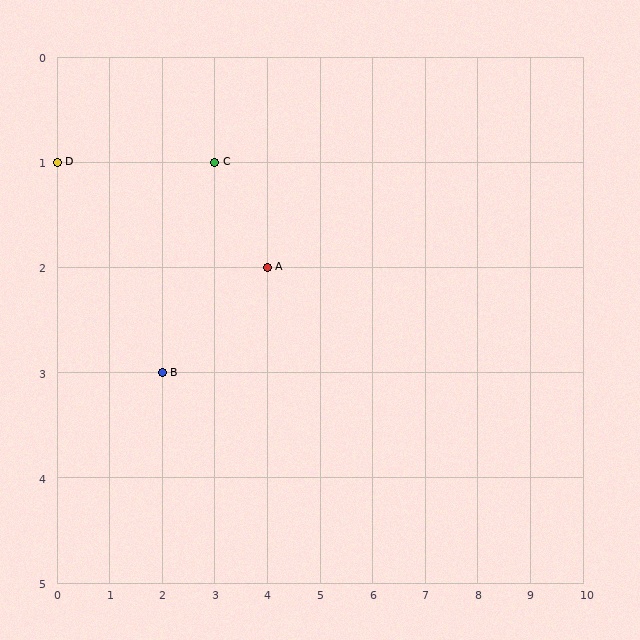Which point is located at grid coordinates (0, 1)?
Point D is at (0, 1).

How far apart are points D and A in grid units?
Points D and A are 4 columns and 1 row apart (about 4.1 grid units diagonally).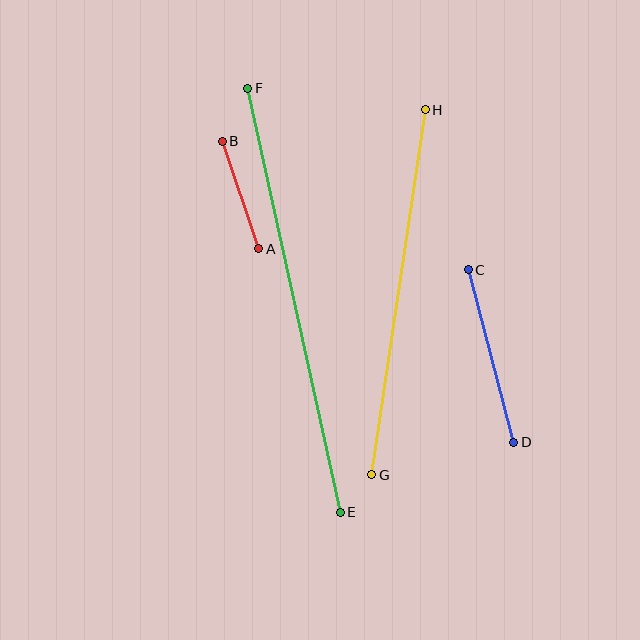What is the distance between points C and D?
The distance is approximately 178 pixels.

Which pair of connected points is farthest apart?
Points E and F are farthest apart.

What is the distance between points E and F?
The distance is approximately 434 pixels.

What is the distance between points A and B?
The distance is approximately 113 pixels.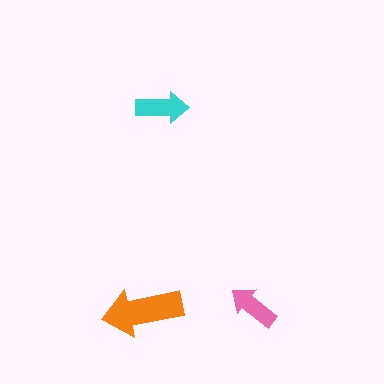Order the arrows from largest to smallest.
the orange one, the cyan one, the pink one.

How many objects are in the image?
There are 3 objects in the image.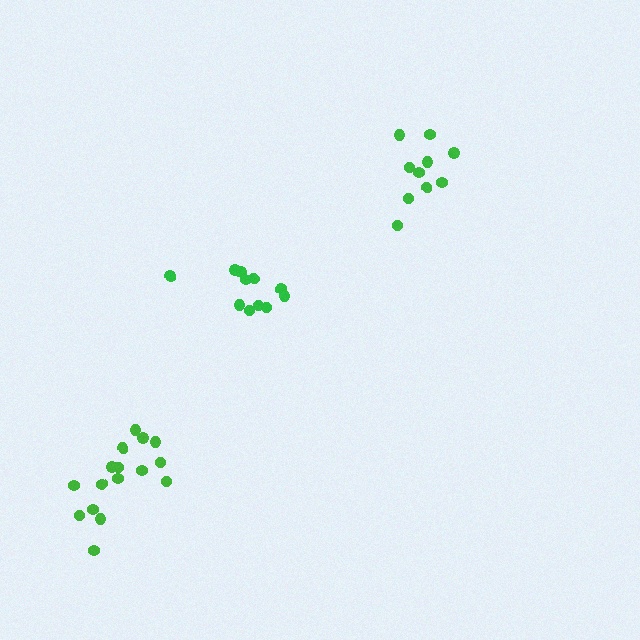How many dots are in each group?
Group 1: 10 dots, Group 2: 16 dots, Group 3: 11 dots (37 total).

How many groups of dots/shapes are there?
There are 3 groups.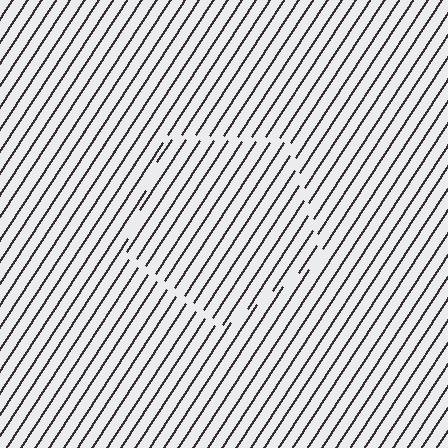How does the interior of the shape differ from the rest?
The interior of the shape contains the same grating, shifted by half a period — the contour is defined by the phase discontinuity where line-ends from the inner and outer gratings abut.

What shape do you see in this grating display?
An illusory pentagon. The interior of the shape contains the same grating, shifted by half a period — the contour is defined by the phase discontinuity where line-ends from the inner and outer gratings abut.